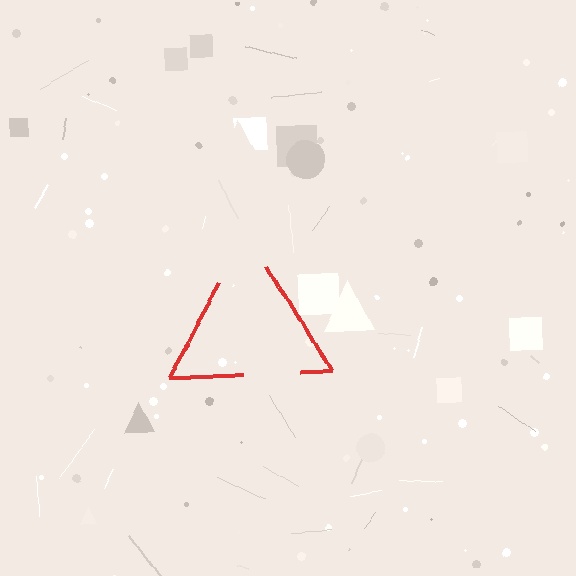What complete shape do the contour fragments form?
The contour fragments form a triangle.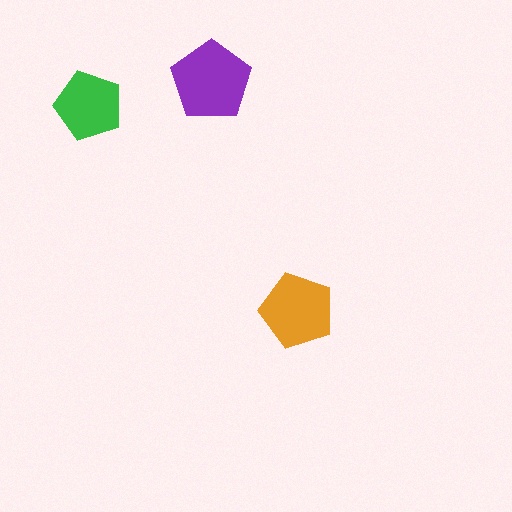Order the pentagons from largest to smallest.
the purple one, the orange one, the green one.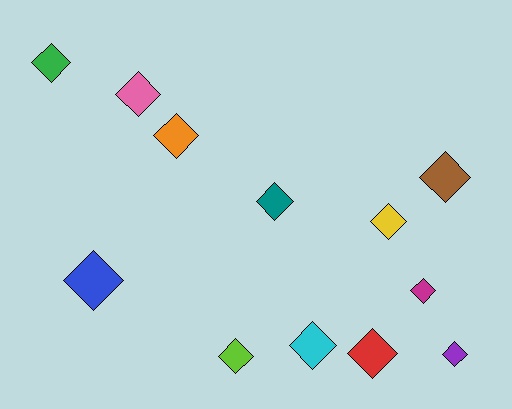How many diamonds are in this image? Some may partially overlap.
There are 12 diamonds.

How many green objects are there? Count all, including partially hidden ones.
There is 1 green object.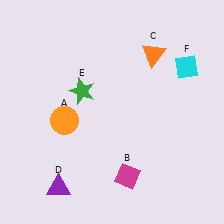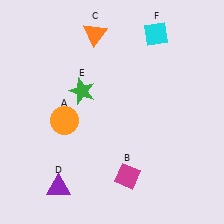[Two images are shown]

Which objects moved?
The objects that moved are: the orange triangle (C), the cyan diamond (F).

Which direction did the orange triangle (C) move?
The orange triangle (C) moved left.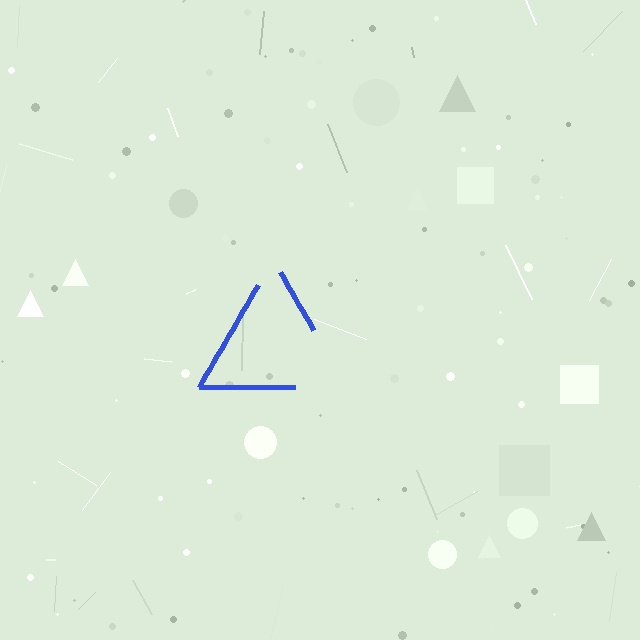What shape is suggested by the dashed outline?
The dashed outline suggests a triangle.